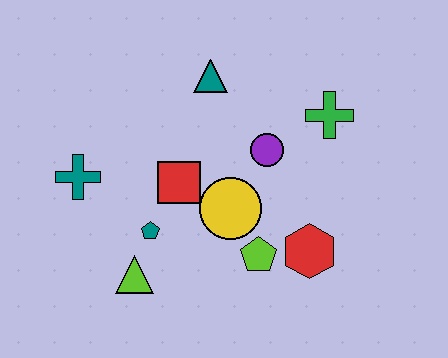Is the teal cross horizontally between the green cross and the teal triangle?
No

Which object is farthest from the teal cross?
The green cross is farthest from the teal cross.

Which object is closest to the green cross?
The purple circle is closest to the green cross.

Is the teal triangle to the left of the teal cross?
No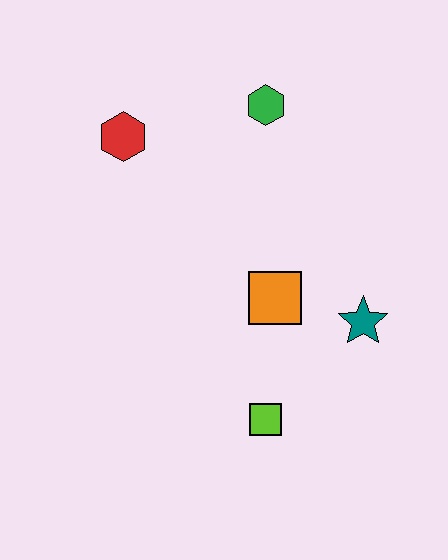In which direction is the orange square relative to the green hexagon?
The orange square is below the green hexagon.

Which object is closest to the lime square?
The orange square is closest to the lime square.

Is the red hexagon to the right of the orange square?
No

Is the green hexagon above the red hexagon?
Yes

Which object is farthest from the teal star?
The red hexagon is farthest from the teal star.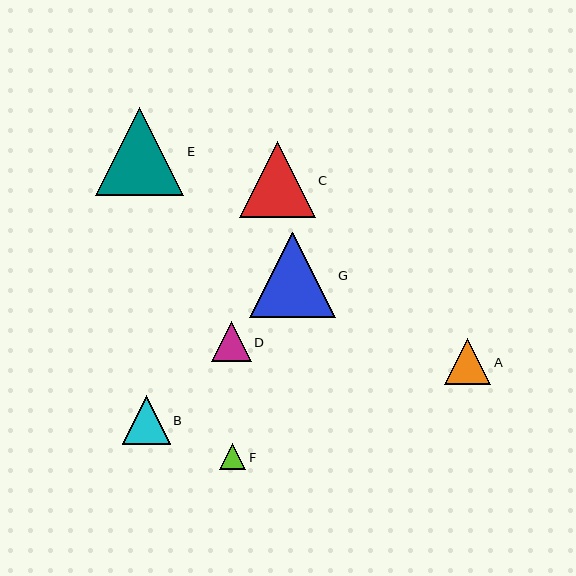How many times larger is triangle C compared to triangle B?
Triangle C is approximately 1.6 times the size of triangle B.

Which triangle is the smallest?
Triangle F is the smallest with a size of approximately 26 pixels.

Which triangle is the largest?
Triangle E is the largest with a size of approximately 88 pixels.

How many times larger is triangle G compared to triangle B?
Triangle G is approximately 1.8 times the size of triangle B.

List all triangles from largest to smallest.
From largest to smallest: E, G, C, B, A, D, F.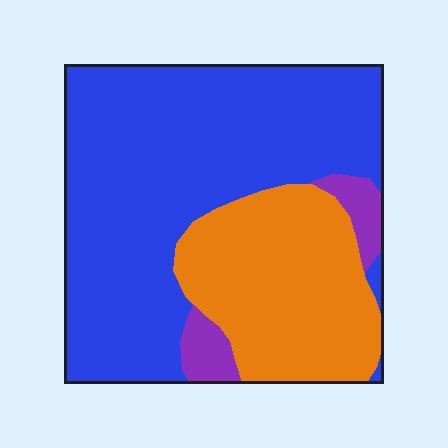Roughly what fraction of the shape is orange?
Orange takes up between a quarter and a half of the shape.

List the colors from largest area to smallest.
From largest to smallest: blue, orange, purple.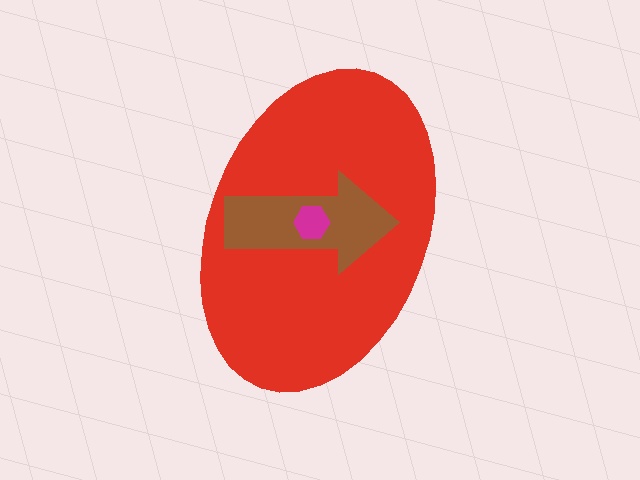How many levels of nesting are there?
3.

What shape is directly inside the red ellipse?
The brown arrow.